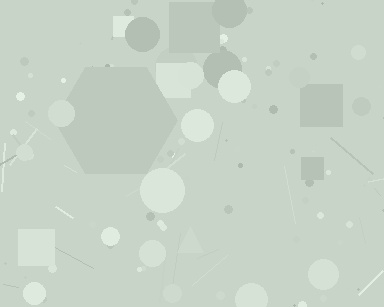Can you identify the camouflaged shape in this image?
The camouflaged shape is a hexagon.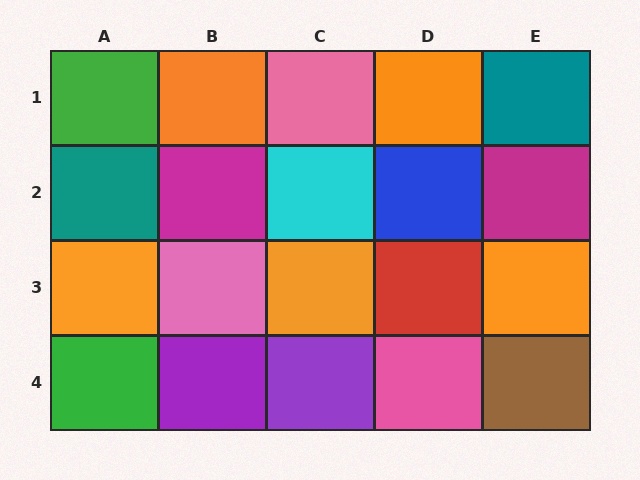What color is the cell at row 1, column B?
Orange.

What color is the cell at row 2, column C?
Cyan.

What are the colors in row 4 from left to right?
Green, purple, purple, pink, brown.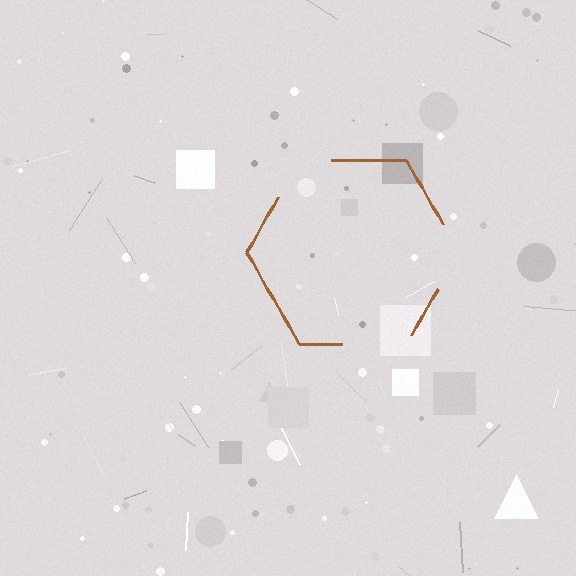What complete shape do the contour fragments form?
The contour fragments form a hexagon.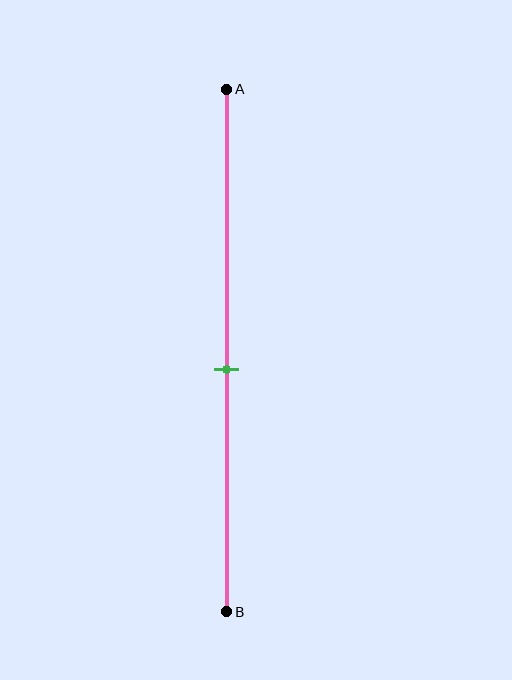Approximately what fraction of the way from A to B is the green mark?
The green mark is approximately 55% of the way from A to B.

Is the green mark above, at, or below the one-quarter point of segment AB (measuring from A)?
The green mark is below the one-quarter point of segment AB.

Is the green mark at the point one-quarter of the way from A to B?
No, the mark is at about 55% from A, not at the 25% one-quarter point.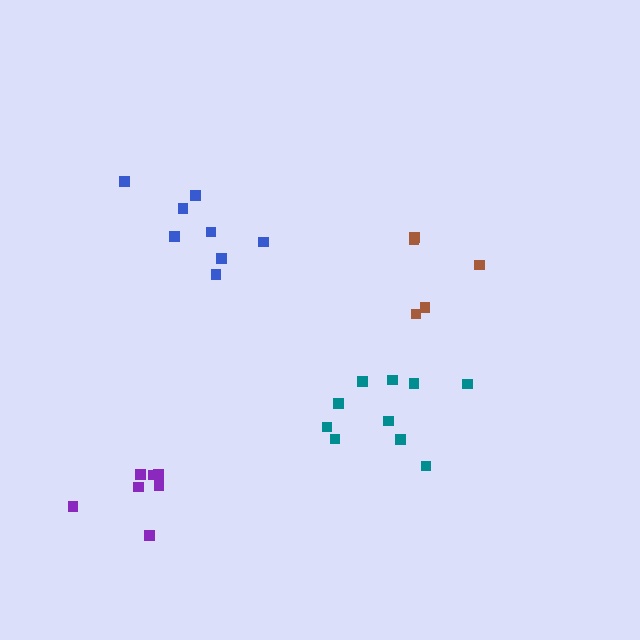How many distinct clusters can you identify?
There are 4 distinct clusters.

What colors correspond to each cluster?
The clusters are colored: blue, purple, brown, teal.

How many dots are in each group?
Group 1: 8 dots, Group 2: 7 dots, Group 3: 5 dots, Group 4: 10 dots (30 total).